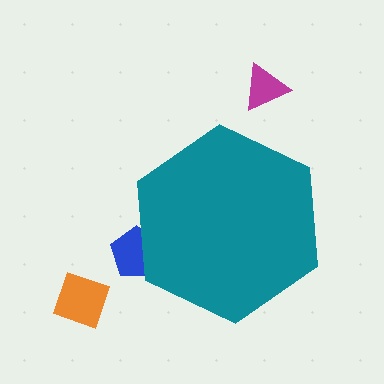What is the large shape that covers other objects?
A teal hexagon.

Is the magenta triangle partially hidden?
No, the magenta triangle is fully visible.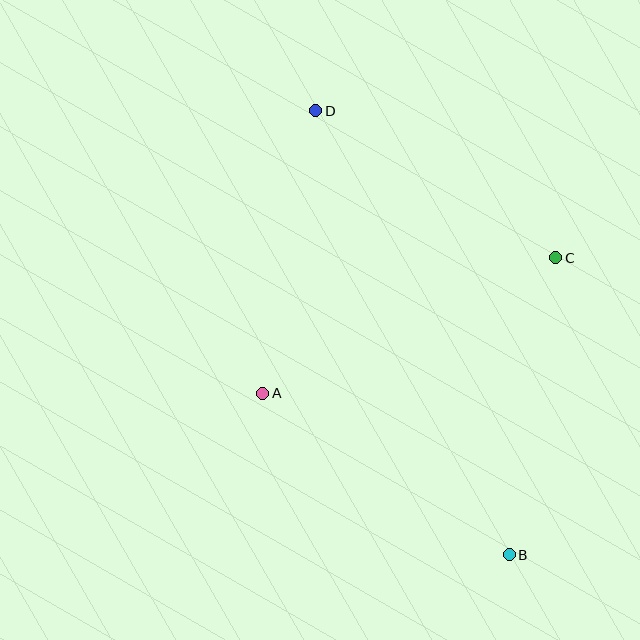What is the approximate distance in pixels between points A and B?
The distance between A and B is approximately 295 pixels.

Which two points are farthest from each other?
Points B and D are farthest from each other.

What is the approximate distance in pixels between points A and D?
The distance between A and D is approximately 287 pixels.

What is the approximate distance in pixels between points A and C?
The distance between A and C is approximately 323 pixels.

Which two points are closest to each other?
Points C and D are closest to each other.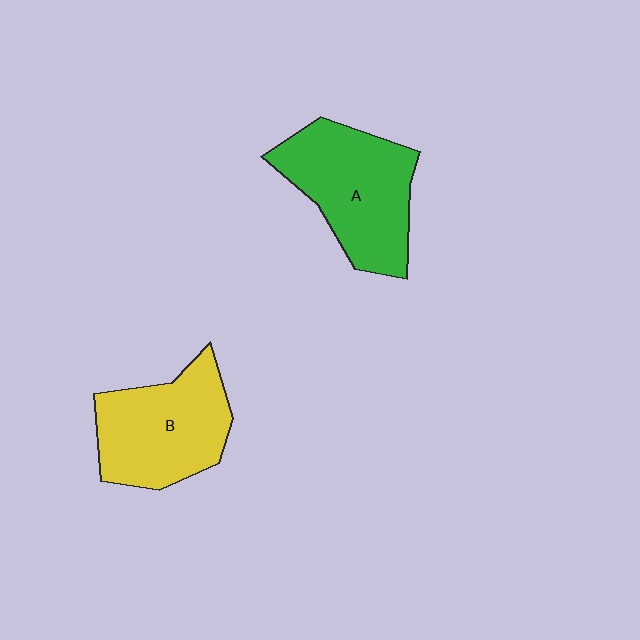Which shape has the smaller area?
Shape B (yellow).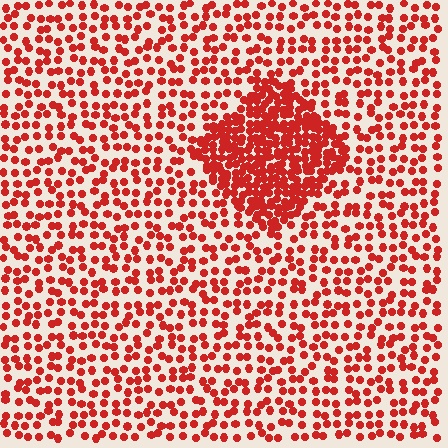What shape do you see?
I see a diamond.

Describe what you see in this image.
The image contains small red elements arranged at two different densities. A diamond-shaped region is visible where the elements are more densely packed than the surrounding area.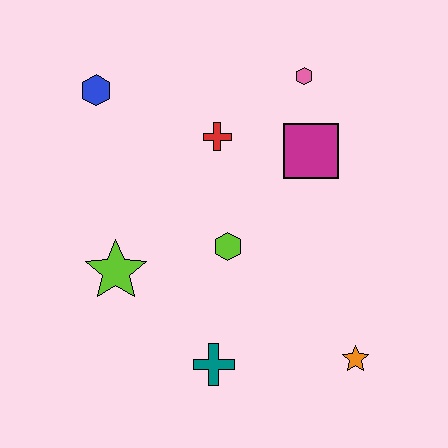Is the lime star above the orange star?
Yes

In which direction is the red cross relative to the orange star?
The red cross is above the orange star.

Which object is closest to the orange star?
The teal cross is closest to the orange star.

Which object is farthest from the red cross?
The orange star is farthest from the red cross.